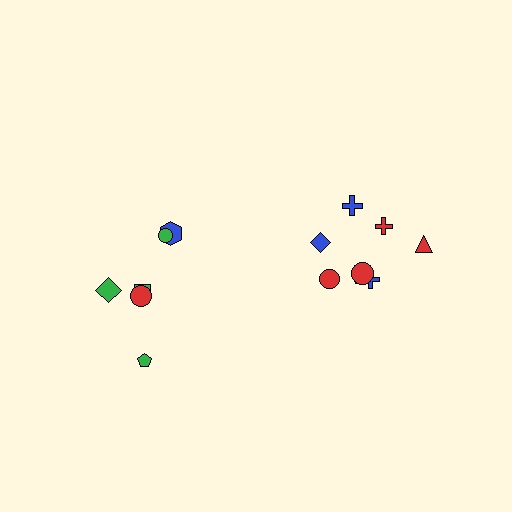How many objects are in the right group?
There are 8 objects.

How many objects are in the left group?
There are 6 objects.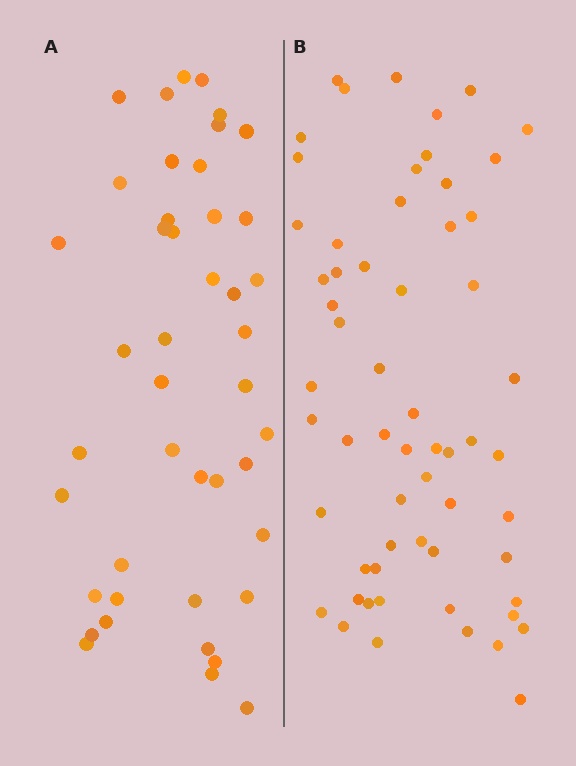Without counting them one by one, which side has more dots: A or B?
Region B (the right region) has more dots.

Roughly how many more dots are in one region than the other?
Region B has approximately 15 more dots than region A.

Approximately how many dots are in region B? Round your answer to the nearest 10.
About 60 dots.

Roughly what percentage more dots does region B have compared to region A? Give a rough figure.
About 35% more.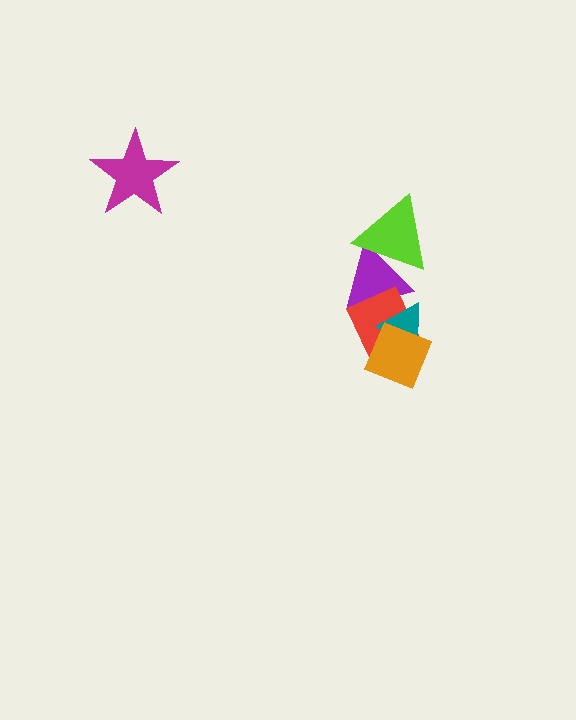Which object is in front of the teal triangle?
The orange square is in front of the teal triangle.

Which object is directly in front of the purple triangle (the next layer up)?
The red diamond is directly in front of the purple triangle.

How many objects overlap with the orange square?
2 objects overlap with the orange square.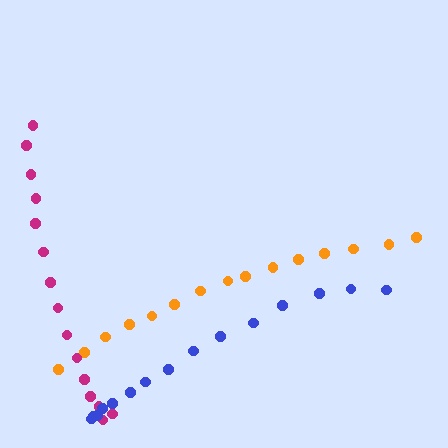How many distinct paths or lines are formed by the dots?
There are 3 distinct paths.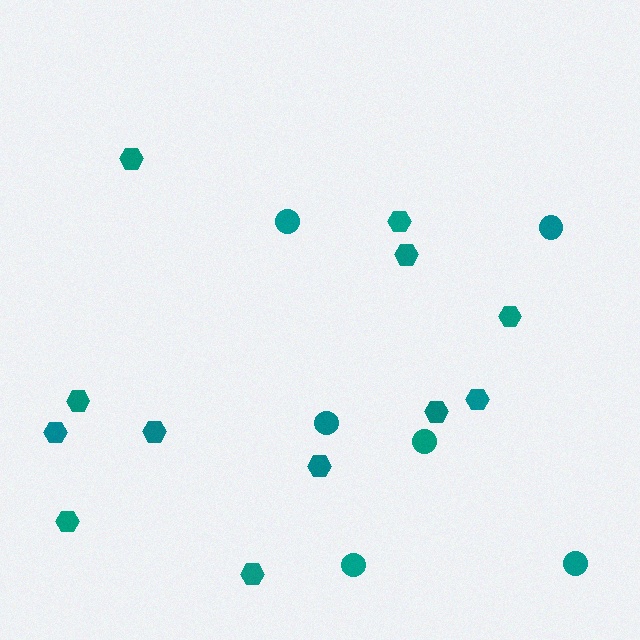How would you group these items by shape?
There are 2 groups: one group of circles (6) and one group of hexagons (12).